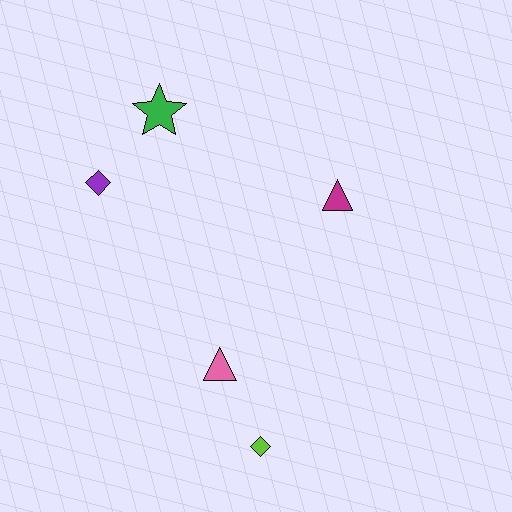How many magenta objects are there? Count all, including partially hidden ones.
There is 1 magenta object.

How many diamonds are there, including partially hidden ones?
There are 2 diamonds.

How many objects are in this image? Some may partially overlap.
There are 5 objects.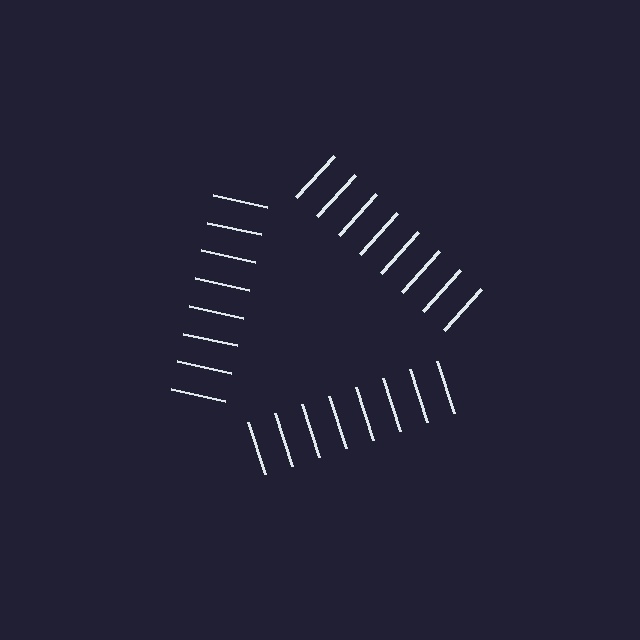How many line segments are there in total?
24 — 8 along each of the 3 edges.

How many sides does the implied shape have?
3 sides — the line-ends trace a triangle.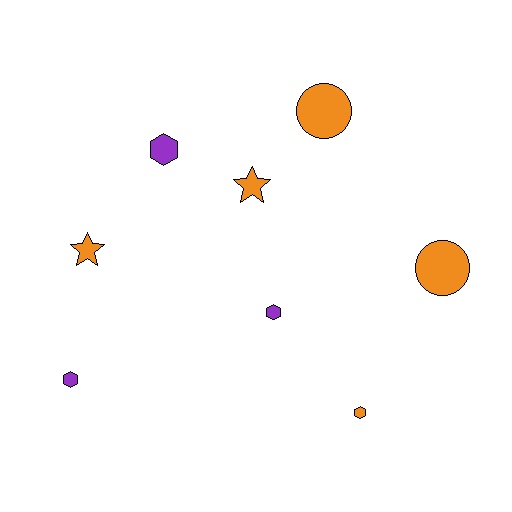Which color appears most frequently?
Orange, with 5 objects.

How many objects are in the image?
There are 8 objects.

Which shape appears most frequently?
Hexagon, with 4 objects.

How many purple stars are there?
There are no purple stars.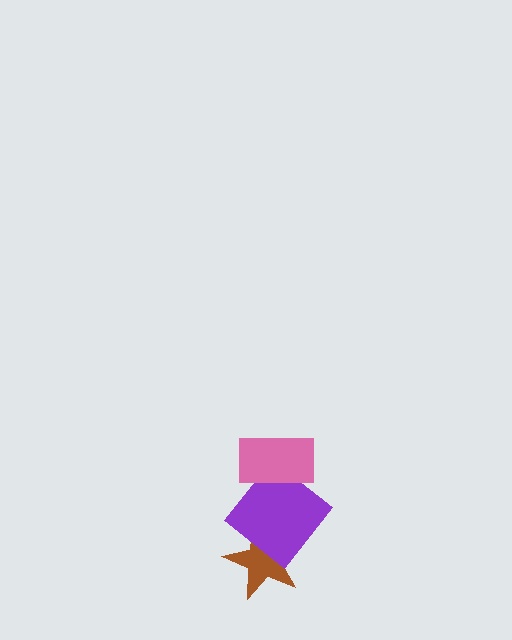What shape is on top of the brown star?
The purple diamond is on top of the brown star.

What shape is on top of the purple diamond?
The pink rectangle is on top of the purple diamond.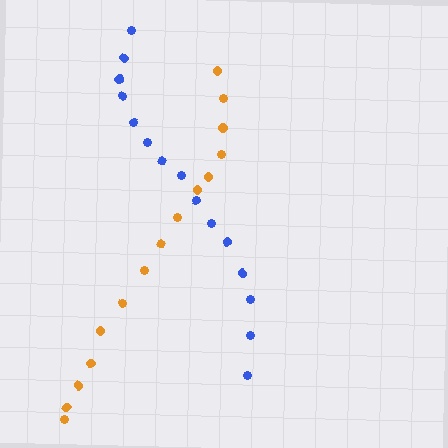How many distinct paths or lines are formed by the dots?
There are 2 distinct paths.